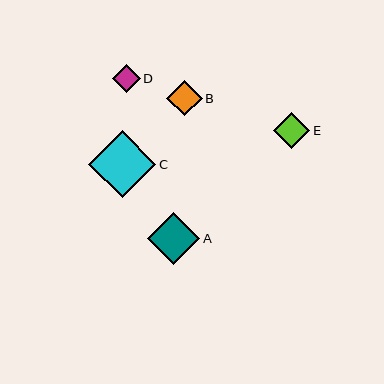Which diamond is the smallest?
Diamond D is the smallest with a size of approximately 28 pixels.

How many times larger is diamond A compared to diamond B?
Diamond A is approximately 1.5 times the size of diamond B.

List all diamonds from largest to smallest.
From largest to smallest: C, A, E, B, D.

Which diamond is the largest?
Diamond C is the largest with a size of approximately 67 pixels.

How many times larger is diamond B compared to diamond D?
Diamond B is approximately 1.3 times the size of diamond D.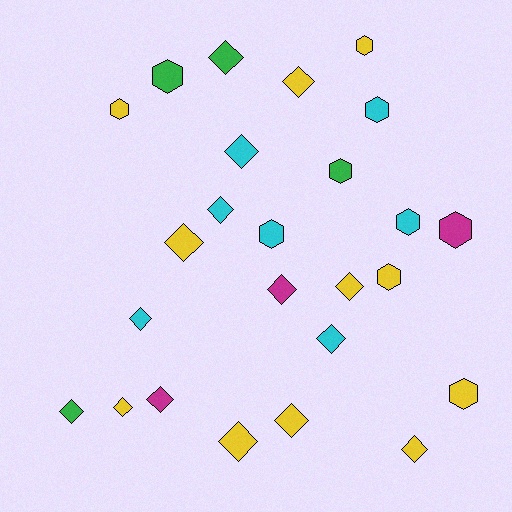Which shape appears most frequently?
Diamond, with 15 objects.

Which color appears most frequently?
Yellow, with 11 objects.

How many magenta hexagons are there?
There is 1 magenta hexagon.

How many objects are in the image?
There are 25 objects.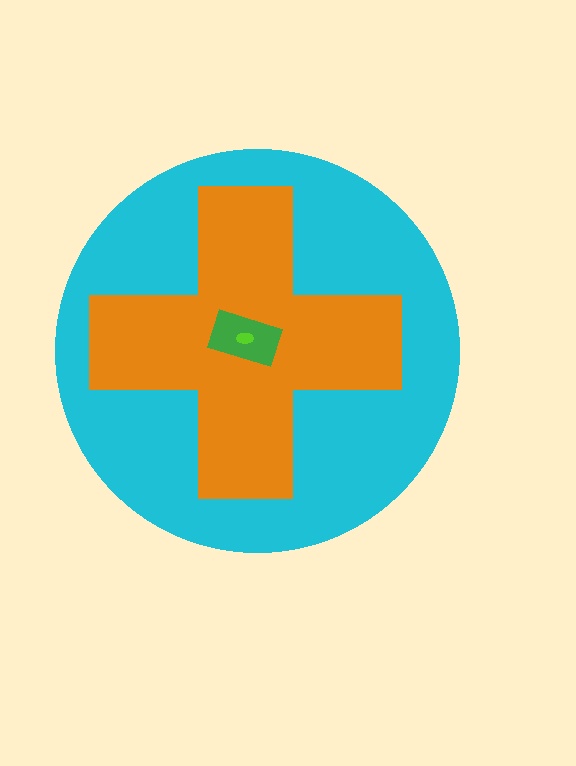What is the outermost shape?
The cyan circle.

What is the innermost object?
The lime ellipse.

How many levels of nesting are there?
4.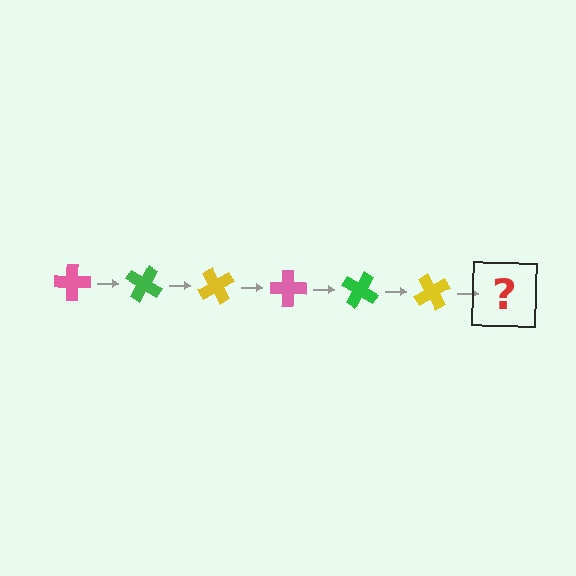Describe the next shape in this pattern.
It should be a pink cross, rotated 180 degrees from the start.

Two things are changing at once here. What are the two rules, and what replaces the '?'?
The two rules are that it rotates 30 degrees each step and the color cycles through pink, green, and yellow. The '?' should be a pink cross, rotated 180 degrees from the start.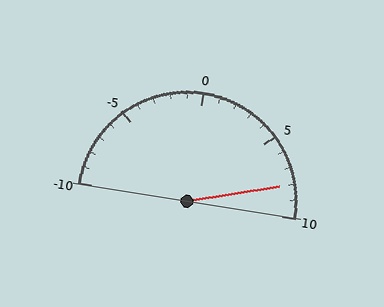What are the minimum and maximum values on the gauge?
The gauge ranges from -10 to 10.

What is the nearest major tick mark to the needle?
The nearest major tick mark is 10.